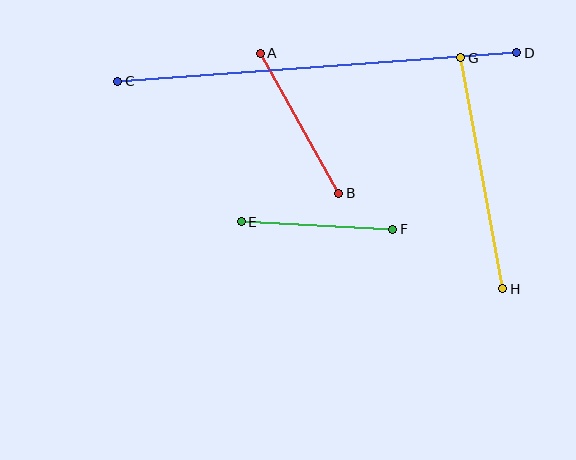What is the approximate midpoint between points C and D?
The midpoint is at approximately (317, 67) pixels.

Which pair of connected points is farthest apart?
Points C and D are farthest apart.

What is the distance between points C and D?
The distance is approximately 400 pixels.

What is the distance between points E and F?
The distance is approximately 152 pixels.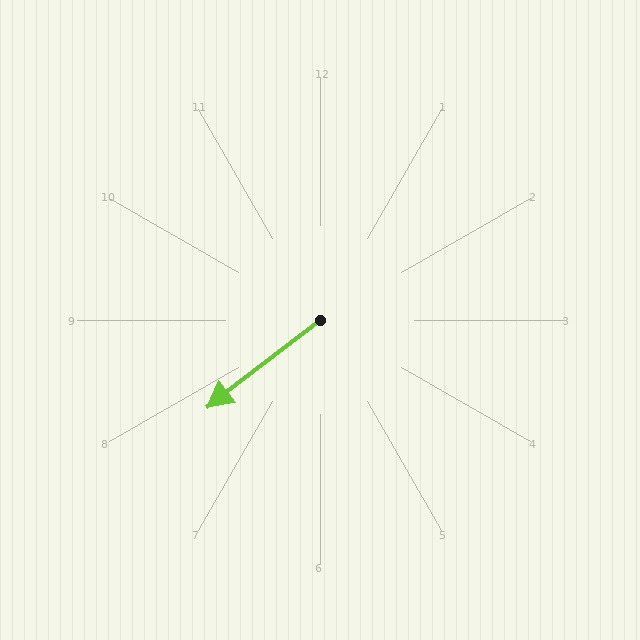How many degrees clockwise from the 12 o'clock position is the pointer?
Approximately 232 degrees.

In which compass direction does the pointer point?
Southwest.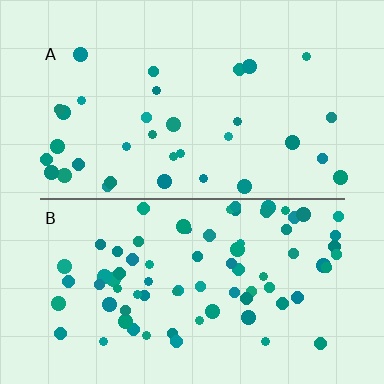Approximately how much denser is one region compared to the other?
Approximately 2.3× — region B over region A.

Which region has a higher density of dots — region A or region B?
B (the bottom).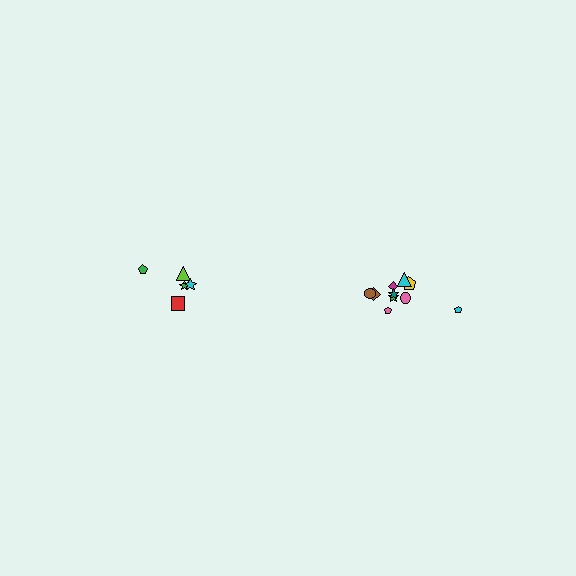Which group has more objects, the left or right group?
The right group.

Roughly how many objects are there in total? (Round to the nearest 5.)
Roughly 15 objects in total.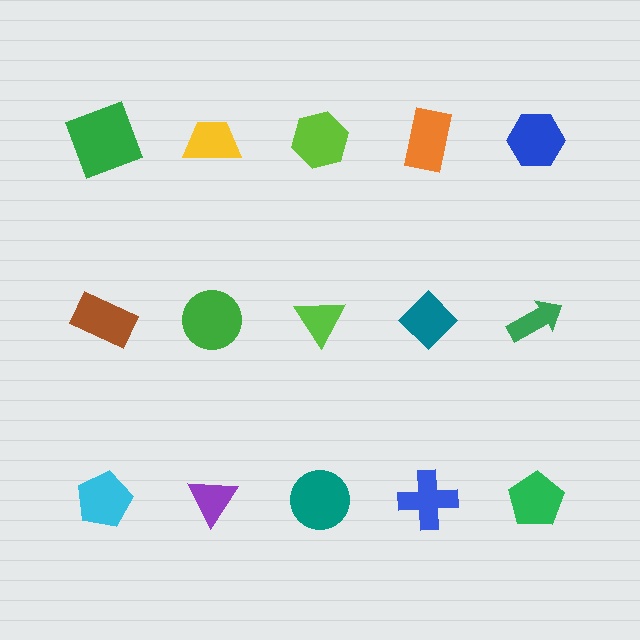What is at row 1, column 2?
A yellow trapezoid.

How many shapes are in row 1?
5 shapes.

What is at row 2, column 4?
A teal diamond.